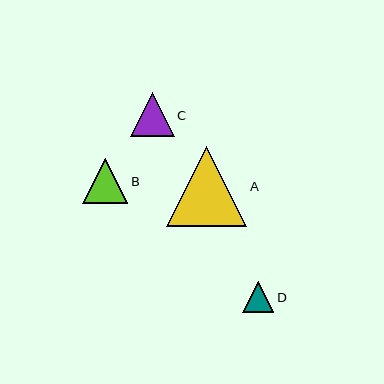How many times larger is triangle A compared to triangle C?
Triangle A is approximately 1.8 times the size of triangle C.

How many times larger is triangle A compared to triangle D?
Triangle A is approximately 2.6 times the size of triangle D.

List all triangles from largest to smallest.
From largest to smallest: A, B, C, D.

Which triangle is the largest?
Triangle A is the largest with a size of approximately 80 pixels.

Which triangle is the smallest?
Triangle D is the smallest with a size of approximately 31 pixels.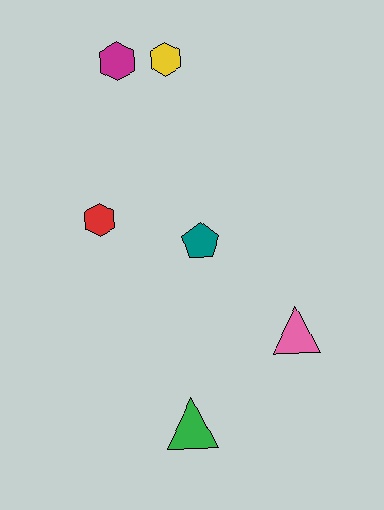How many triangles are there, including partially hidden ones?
There are 2 triangles.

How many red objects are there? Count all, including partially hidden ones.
There is 1 red object.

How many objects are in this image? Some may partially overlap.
There are 6 objects.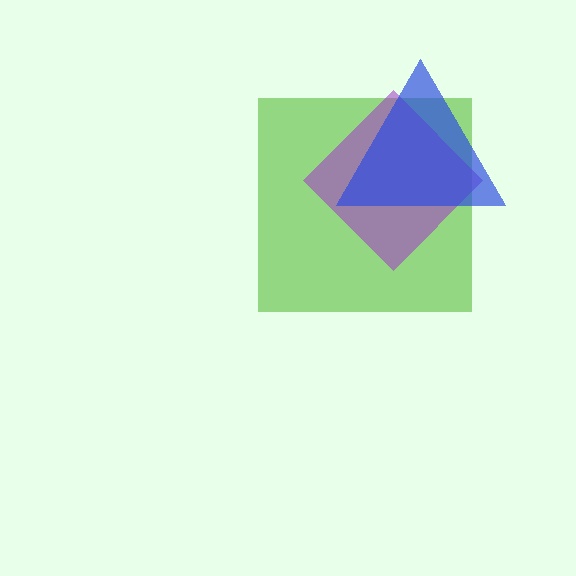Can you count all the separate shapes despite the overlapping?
Yes, there are 3 separate shapes.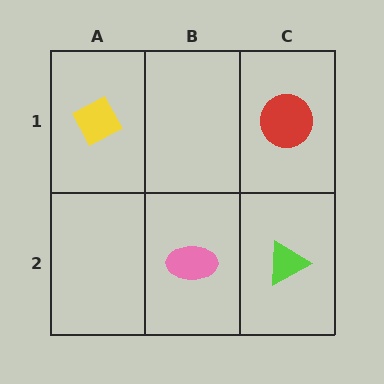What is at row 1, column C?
A red circle.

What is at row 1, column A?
A yellow diamond.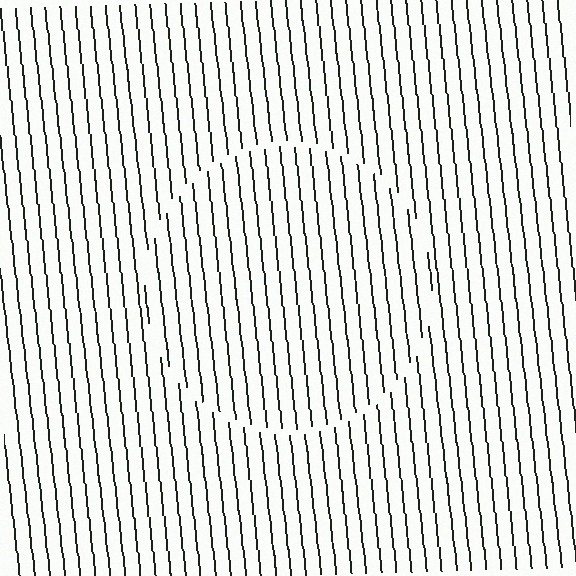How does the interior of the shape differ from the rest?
The interior of the shape contains the same grating, shifted by half a period — the contour is defined by the phase discontinuity where line-ends from the inner and outer gratings abut.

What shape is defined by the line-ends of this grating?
An illusory circle. The interior of the shape contains the same grating, shifted by half a period — the contour is defined by the phase discontinuity where line-ends from the inner and outer gratings abut.